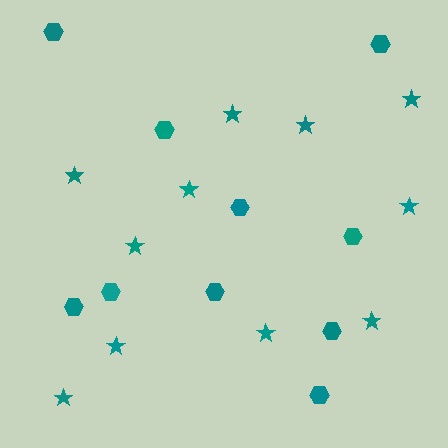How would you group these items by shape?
There are 2 groups: one group of stars (11) and one group of hexagons (10).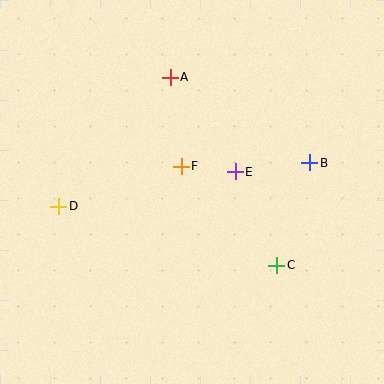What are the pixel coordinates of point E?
Point E is at (235, 172).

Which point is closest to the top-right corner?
Point B is closest to the top-right corner.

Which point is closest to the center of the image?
Point F at (181, 166) is closest to the center.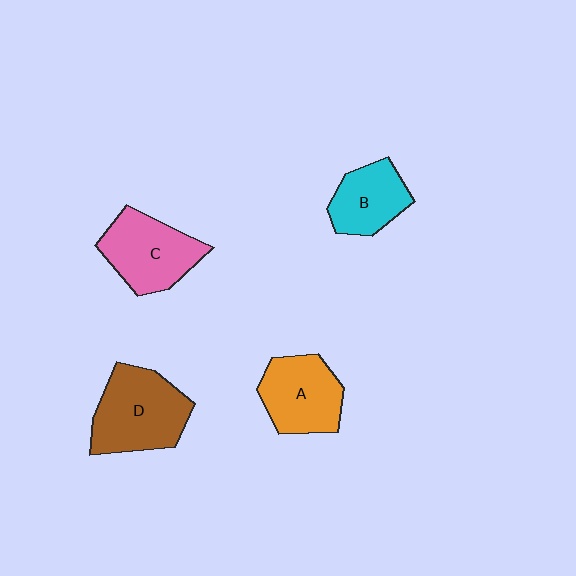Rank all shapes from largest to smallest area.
From largest to smallest: D (brown), C (pink), A (orange), B (cyan).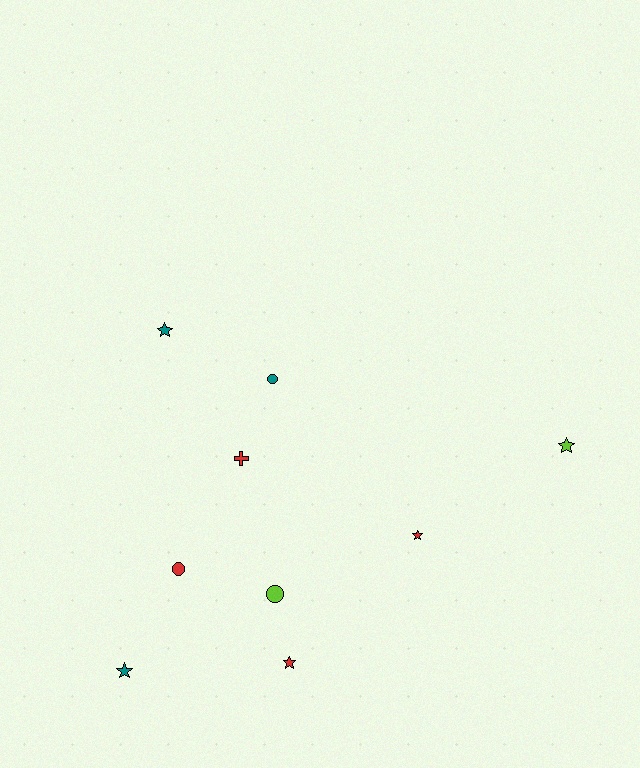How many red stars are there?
There are 2 red stars.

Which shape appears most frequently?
Star, with 5 objects.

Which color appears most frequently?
Red, with 4 objects.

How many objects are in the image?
There are 9 objects.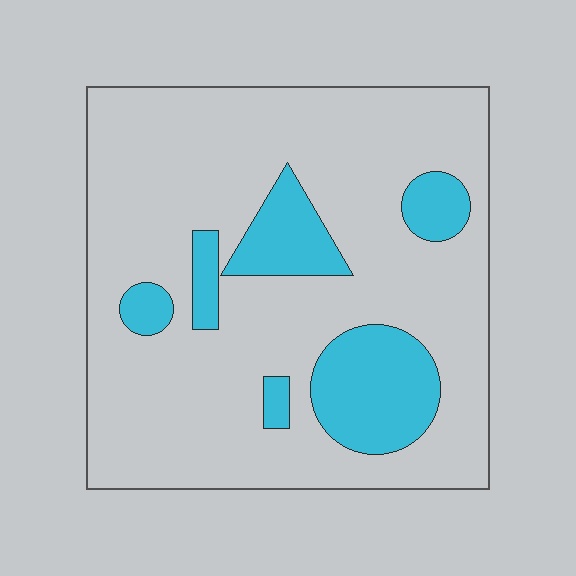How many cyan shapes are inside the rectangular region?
6.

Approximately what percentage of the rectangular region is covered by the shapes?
Approximately 20%.